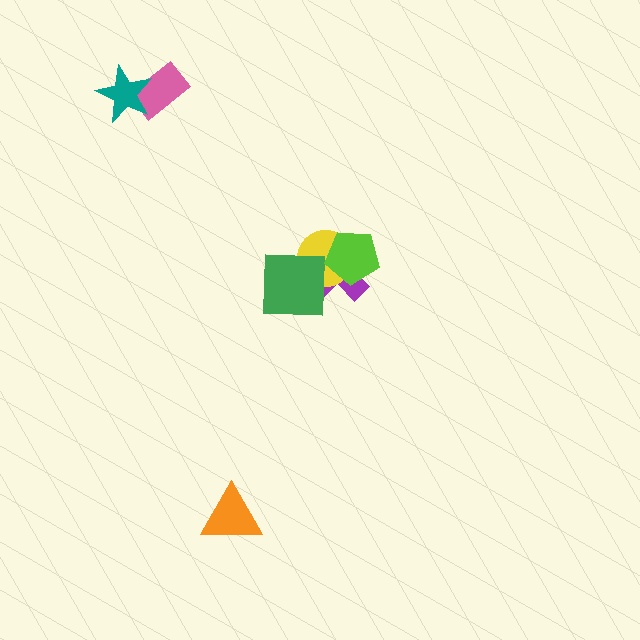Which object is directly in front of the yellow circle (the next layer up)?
The green square is directly in front of the yellow circle.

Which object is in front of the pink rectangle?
The teal star is in front of the pink rectangle.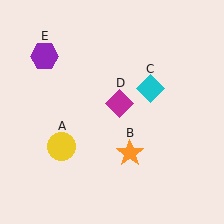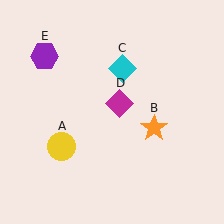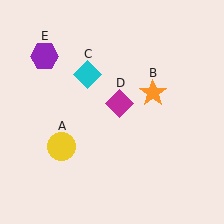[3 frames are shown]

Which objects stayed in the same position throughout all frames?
Yellow circle (object A) and magenta diamond (object D) and purple hexagon (object E) remained stationary.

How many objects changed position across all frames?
2 objects changed position: orange star (object B), cyan diamond (object C).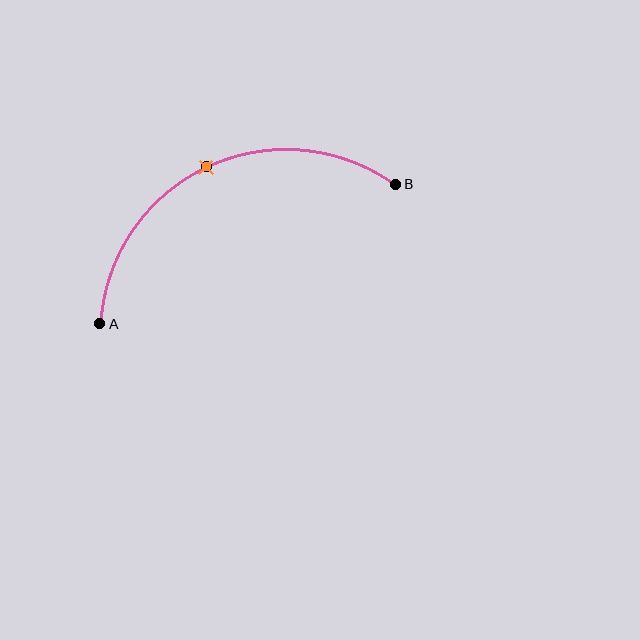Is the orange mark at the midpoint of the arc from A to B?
Yes. The orange mark lies on the arc at equal arc-length from both A and B — it is the arc midpoint.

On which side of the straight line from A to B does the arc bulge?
The arc bulges above the straight line connecting A and B.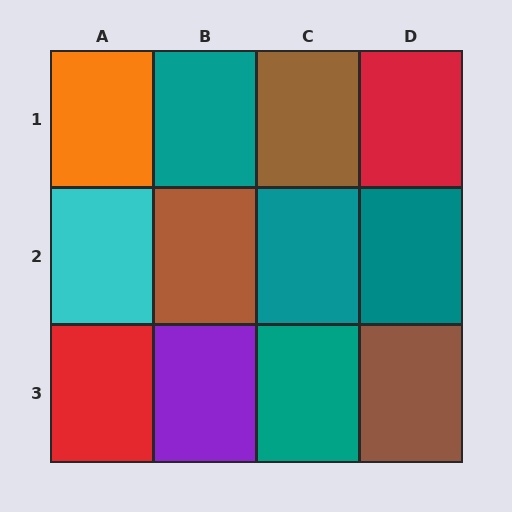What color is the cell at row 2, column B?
Brown.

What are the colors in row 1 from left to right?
Orange, teal, brown, red.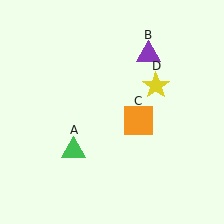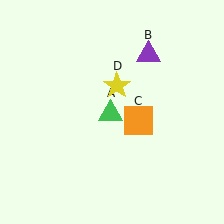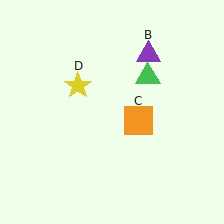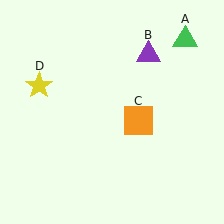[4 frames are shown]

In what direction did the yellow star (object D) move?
The yellow star (object D) moved left.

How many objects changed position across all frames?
2 objects changed position: green triangle (object A), yellow star (object D).